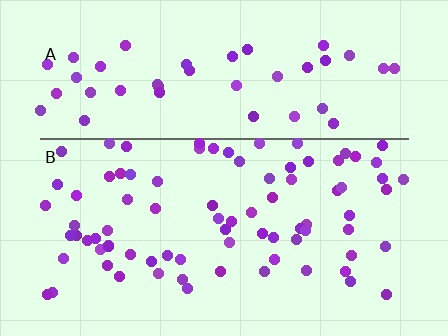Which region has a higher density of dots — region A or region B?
B (the bottom).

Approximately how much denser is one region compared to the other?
Approximately 1.6× — region B over region A.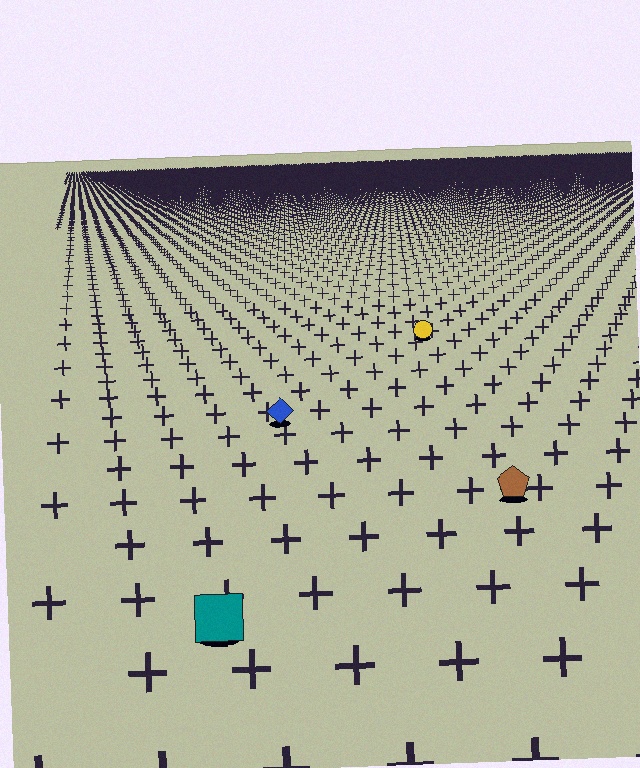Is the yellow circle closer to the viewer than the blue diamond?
No. The blue diamond is closer — you can tell from the texture gradient: the ground texture is coarser near it.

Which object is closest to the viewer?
The teal square is closest. The texture marks near it are larger and more spread out.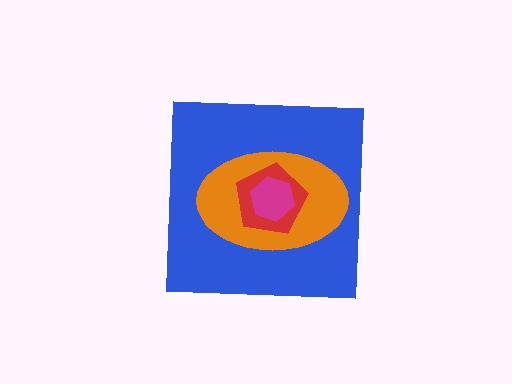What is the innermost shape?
The magenta hexagon.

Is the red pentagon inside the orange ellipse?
Yes.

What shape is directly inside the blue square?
The orange ellipse.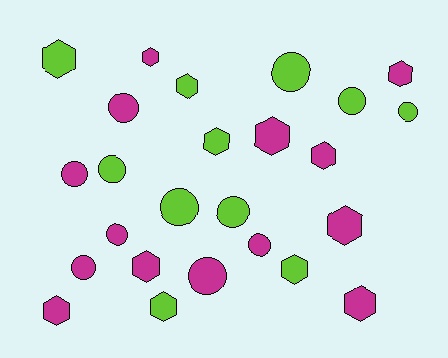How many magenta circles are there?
There are 6 magenta circles.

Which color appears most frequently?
Magenta, with 14 objects.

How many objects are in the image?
There are 25 objects.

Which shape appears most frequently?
Hexagon, with 13 objects.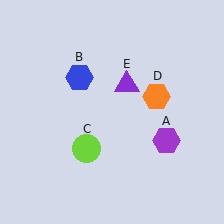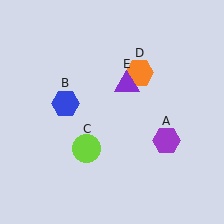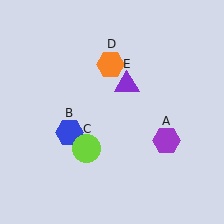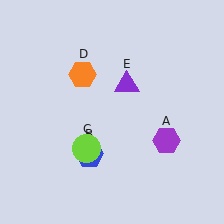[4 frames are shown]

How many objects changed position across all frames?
2 objects changed position: blue hexagon (object B), orange hexagon (object D).